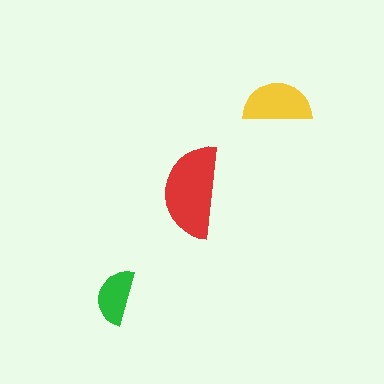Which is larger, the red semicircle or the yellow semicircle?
The red one.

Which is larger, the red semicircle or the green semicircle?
The red one.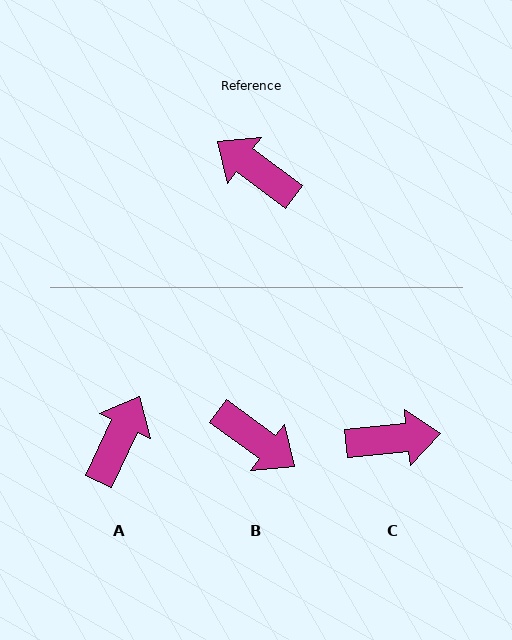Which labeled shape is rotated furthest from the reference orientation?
B, about 180 degrees away.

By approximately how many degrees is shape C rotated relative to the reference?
Approximately 138 degrees clockwise.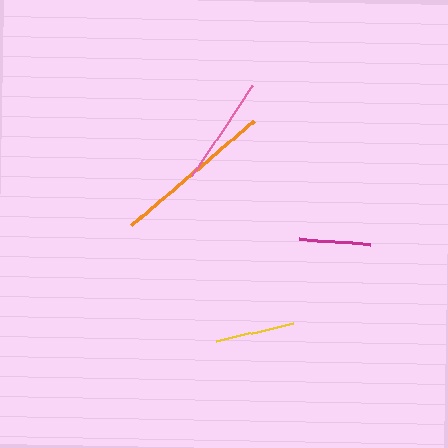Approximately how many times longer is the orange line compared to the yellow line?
The orange line is approximately 2.0 times the length of the yellow line.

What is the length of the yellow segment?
The yellow segment is approximately 79 pixels long.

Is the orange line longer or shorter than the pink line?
The orange line is longer than the pink line.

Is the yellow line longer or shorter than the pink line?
The pink line is longer than the yellow line.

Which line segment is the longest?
The orange line is the longest at approximately 161 pixels.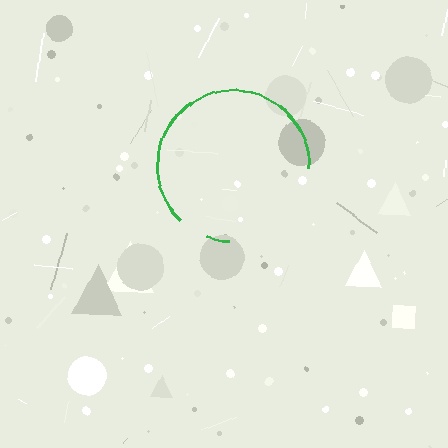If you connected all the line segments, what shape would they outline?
They would outline a circle.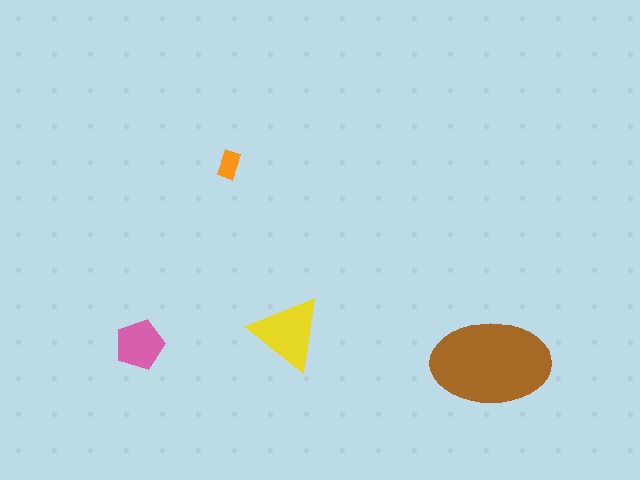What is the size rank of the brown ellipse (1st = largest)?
1st.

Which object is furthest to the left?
The pink pentagon is leftmost.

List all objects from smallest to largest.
The orange rectangle, the pink pentagon, the yellow triangle, the brown ellipse.